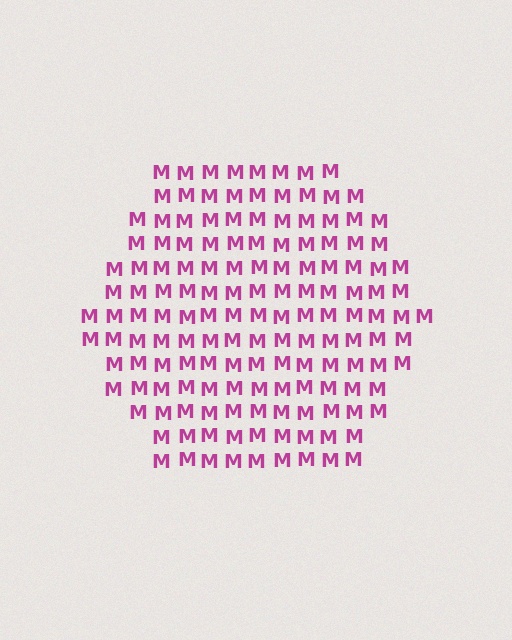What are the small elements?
The small elements are letter M's.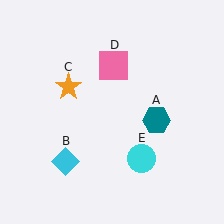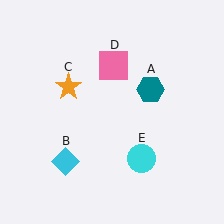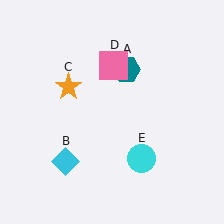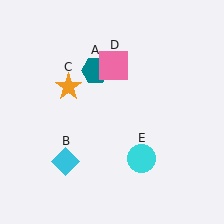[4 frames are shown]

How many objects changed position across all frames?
1 object changed position: teal hexagon (object A).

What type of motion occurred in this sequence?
The teal hexagon (object A) rotated counterclockwise around the center of the scene.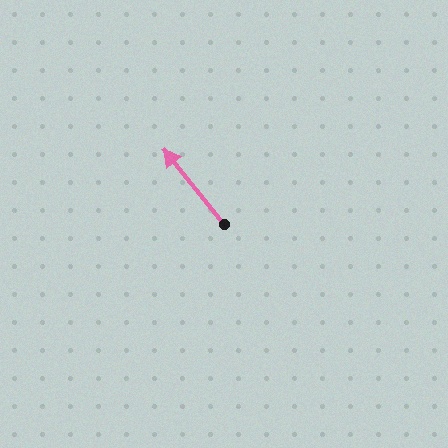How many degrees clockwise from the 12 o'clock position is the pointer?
Approximately 321 degrees.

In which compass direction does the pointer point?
Northwest.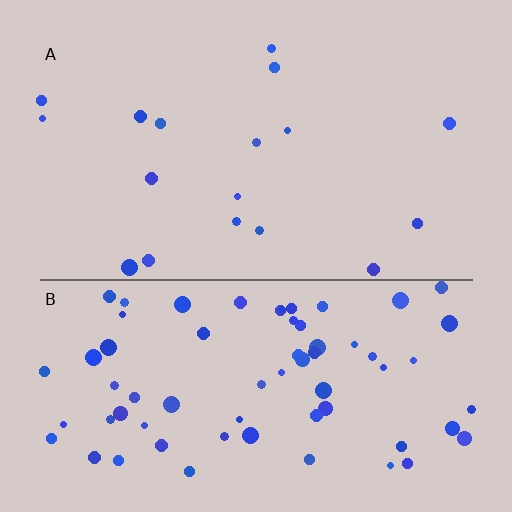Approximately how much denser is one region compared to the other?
Approximately 3.9× — region B over region A.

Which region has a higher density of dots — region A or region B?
B (the bottom).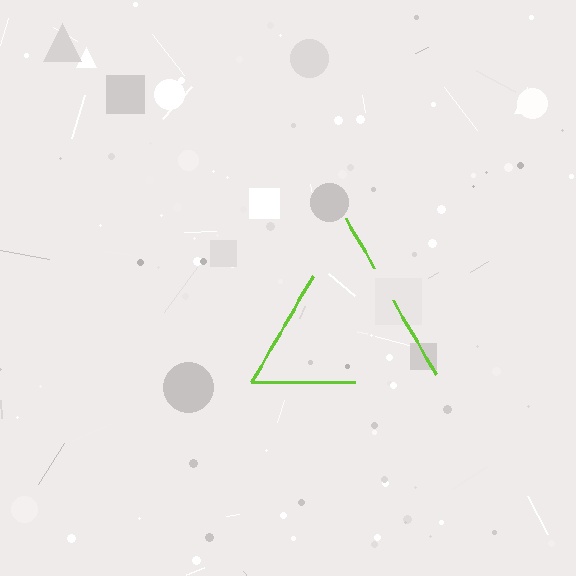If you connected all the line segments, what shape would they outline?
They would outline a triangle.